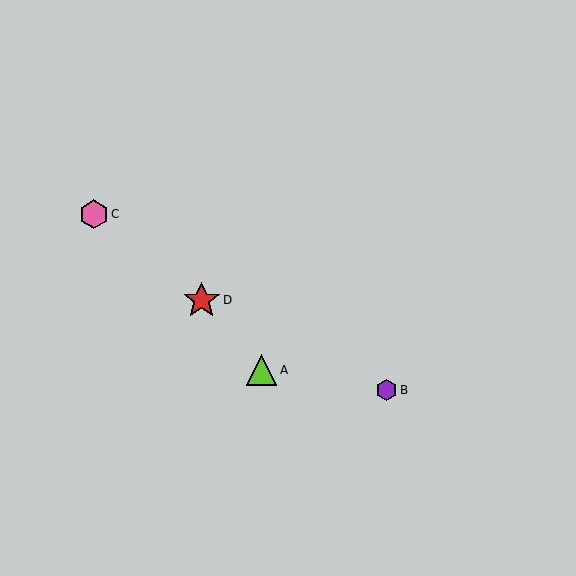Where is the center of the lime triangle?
The center of the lime triangle is at (262, 370).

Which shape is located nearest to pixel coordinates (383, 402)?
The purple hexagon (labeled B) at (387, 390) is nearest to that location.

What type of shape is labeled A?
Shape A is a lime triangle.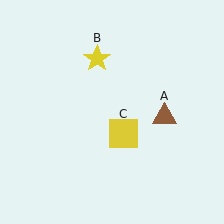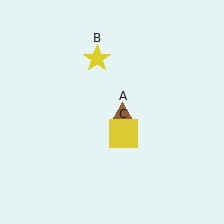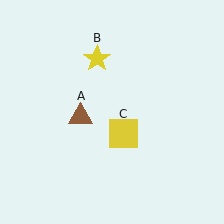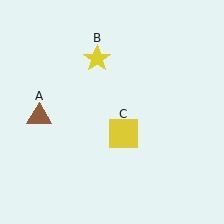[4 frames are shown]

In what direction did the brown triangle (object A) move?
The brown triangle (object A) moved left.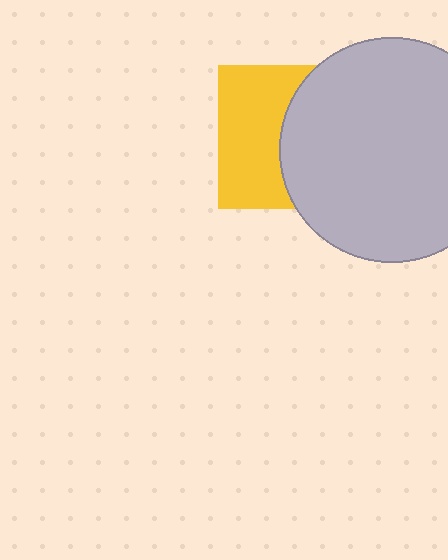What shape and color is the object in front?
The object in front is a light gray circle.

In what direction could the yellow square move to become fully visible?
The yellow square could move left. That would shift it out from behind the light gray circle entirely.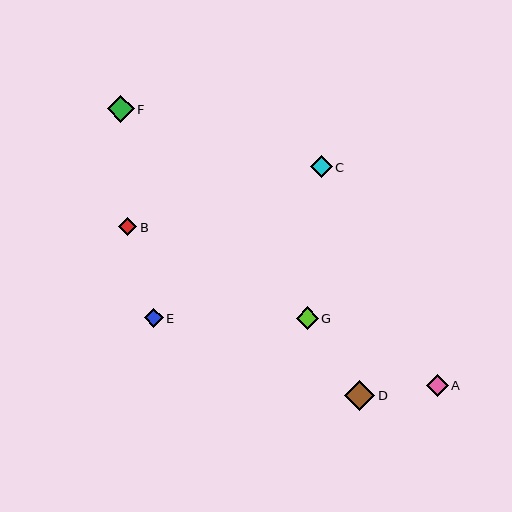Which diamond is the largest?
Diamond D is the largest with a size of approximately 30 pixels.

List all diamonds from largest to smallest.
From largest to smallest: D, F, G, C, A, E, B.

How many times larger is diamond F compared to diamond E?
Diamond F is approximately 1.4 times the size of diamond E.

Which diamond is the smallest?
Diamond B is the smallest with a size of approximately 18 pixels.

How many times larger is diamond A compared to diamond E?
Diamond A is approximately 1.2 times the size of diamond E.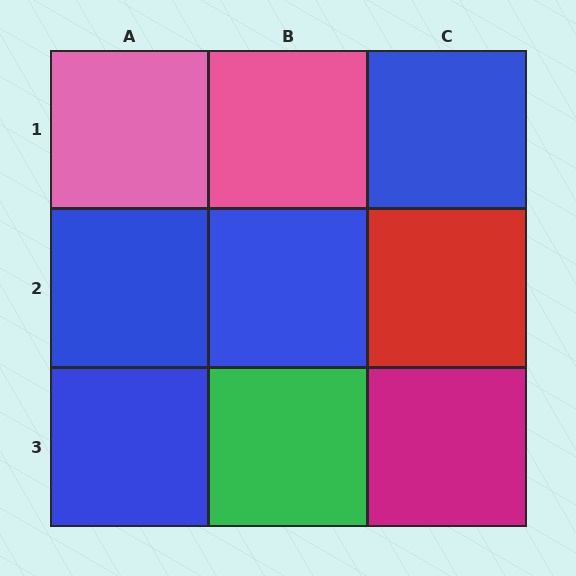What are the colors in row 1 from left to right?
Pink, pink, blue.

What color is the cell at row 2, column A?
Blue.